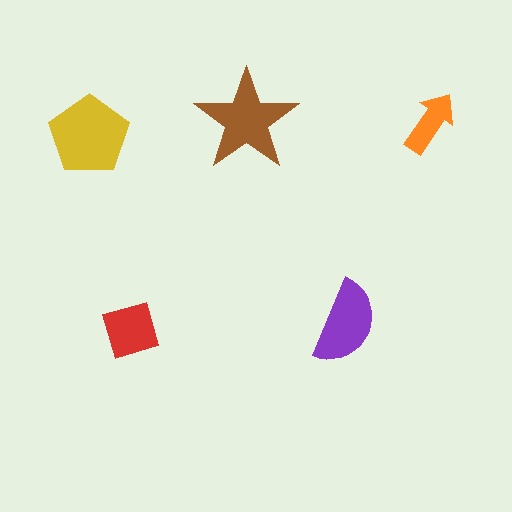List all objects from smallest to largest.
The orange arrow, the red square, the purple semicircle, the brown star, the yellow pentagon.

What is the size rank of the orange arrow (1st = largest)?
5th.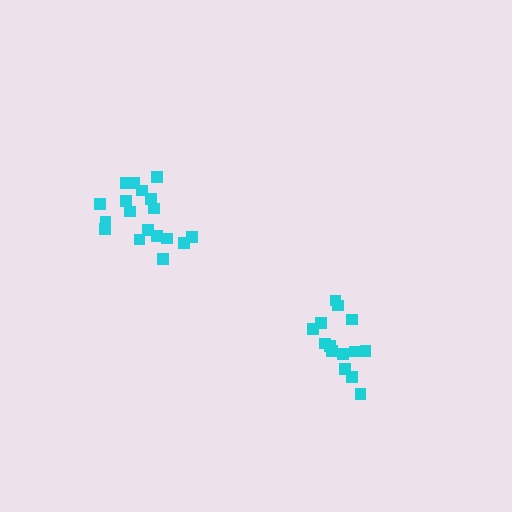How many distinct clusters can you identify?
There are 2 distinct clusters.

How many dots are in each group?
Group 1: 18 dots, Group 2: 14 dots (32 total).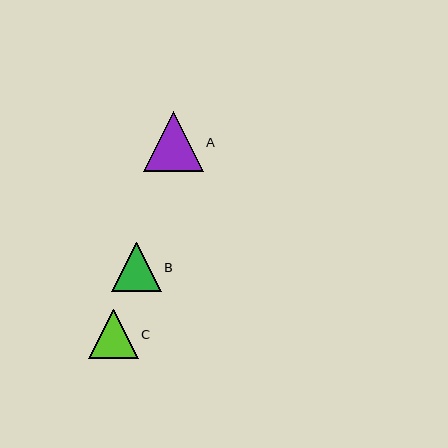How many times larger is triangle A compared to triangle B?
Triangle A is approximately 1.2 times the size of triangle B.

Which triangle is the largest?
Triangle A is the largest with a size of approximately 60 pixels.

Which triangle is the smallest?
Triangle B is the smallest with a size of approximately 49 pixels.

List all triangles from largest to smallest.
From largest to smallest: A, C, B.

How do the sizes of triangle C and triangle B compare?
Triangle C and triangle B are approximately the same size.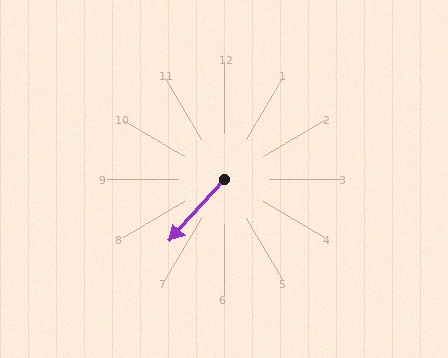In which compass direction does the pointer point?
Southwest.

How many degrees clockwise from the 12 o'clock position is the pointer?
Approximately 222 degrees.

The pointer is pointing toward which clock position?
Roughly 7 o'clock.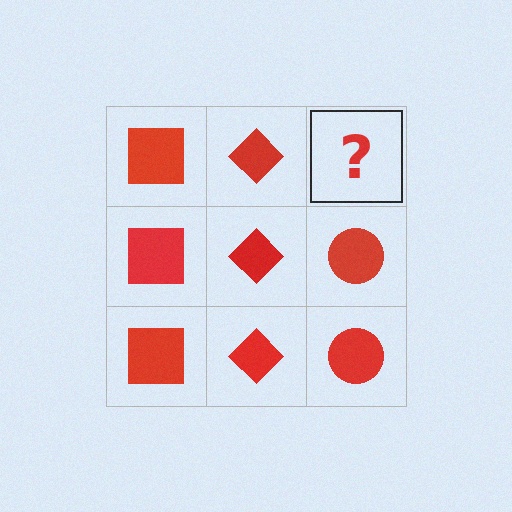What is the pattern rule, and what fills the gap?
The rule is that each column has a consistent shape. The gap should be filled with a red circle.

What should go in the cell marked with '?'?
The missing cell should contain a red circle.